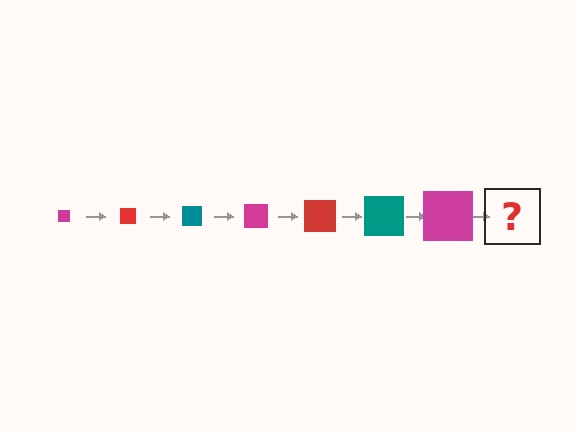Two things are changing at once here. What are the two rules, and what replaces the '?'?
The two rules are that the square grows larger each step and the color cycles through magenta, red, and teal. The '?' should be a red square, larger than the previous one.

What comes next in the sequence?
The next element should be a red square, larger than the previous one.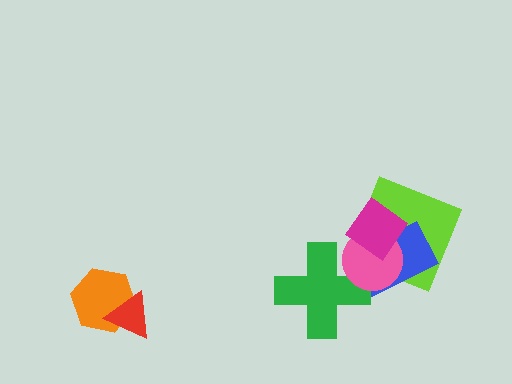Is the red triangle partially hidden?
No, no other shape covers it.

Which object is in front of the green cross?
The pink circle is in front of the green cross.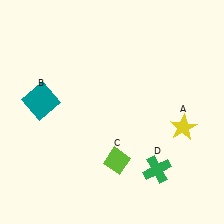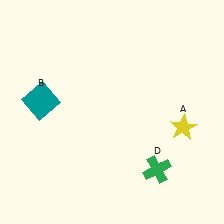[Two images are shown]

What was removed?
The lime diamond (C) was removed in Image 2.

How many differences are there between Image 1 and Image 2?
There is 1 difference between the two images.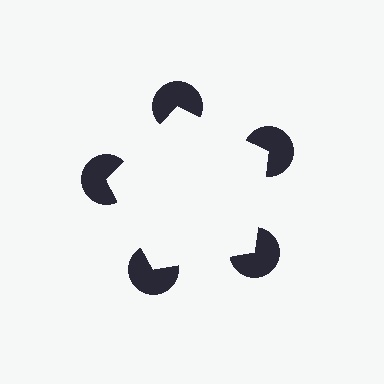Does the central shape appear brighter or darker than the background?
It typically appears slightly brighter than the background, even though no actual brightness change is drawn.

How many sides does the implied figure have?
5 sides.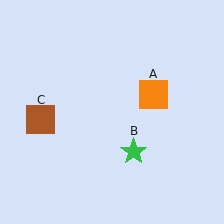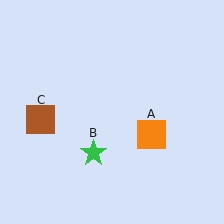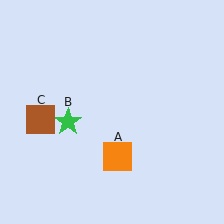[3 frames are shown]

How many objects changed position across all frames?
2 objects changed position: orange square (object A), green star (object B).